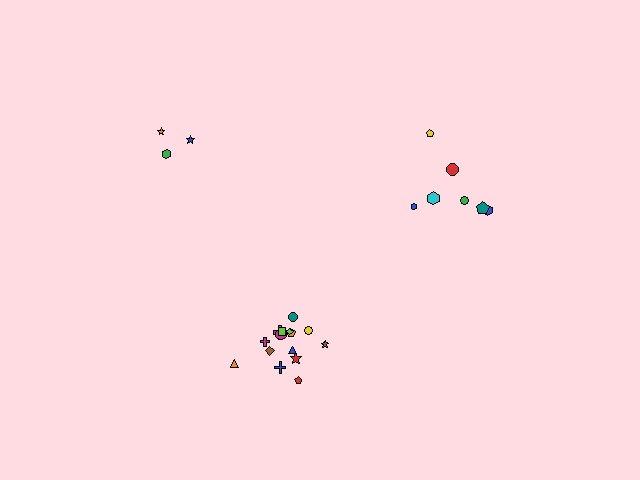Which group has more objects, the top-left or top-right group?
The top-right group.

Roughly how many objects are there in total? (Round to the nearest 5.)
Roughly 25 objects in total.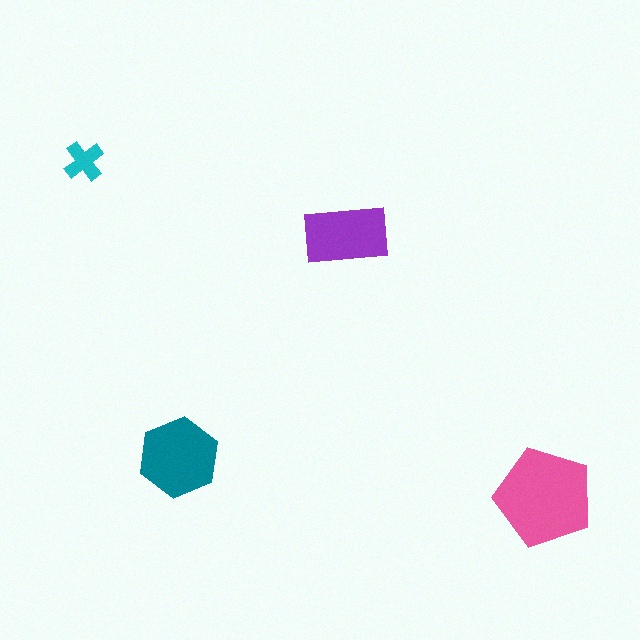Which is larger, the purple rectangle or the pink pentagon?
The pink pentagon.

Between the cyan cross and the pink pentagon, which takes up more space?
The pink pentagon.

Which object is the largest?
The pink pentagon.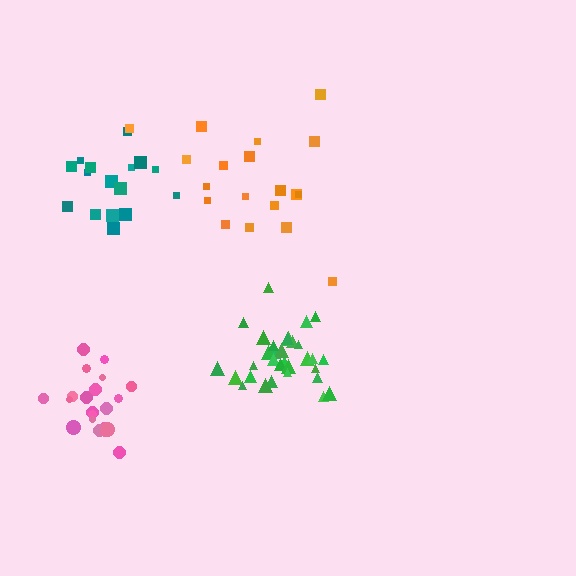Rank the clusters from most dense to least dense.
pink, green, teal, orange.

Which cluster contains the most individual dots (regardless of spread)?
Green (33).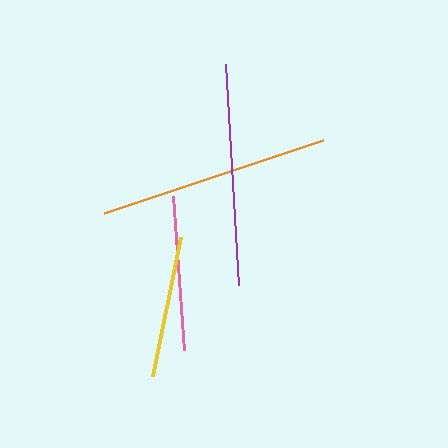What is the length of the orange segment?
The orange segment is approximately 231 pixels long.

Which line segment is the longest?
The orange line is the longest at approximately 231 pixels.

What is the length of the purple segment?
The purple segment is approximately 222 pixels long.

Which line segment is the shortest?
The yellow line is the shortest at approximately 143 pixels.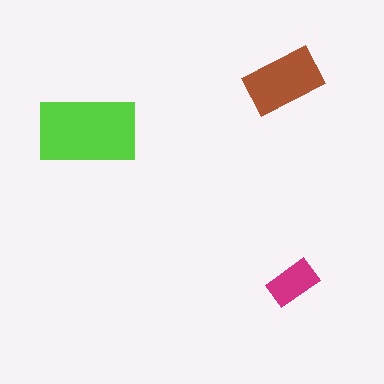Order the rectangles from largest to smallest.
the lime one, the brown one, the magenta one.